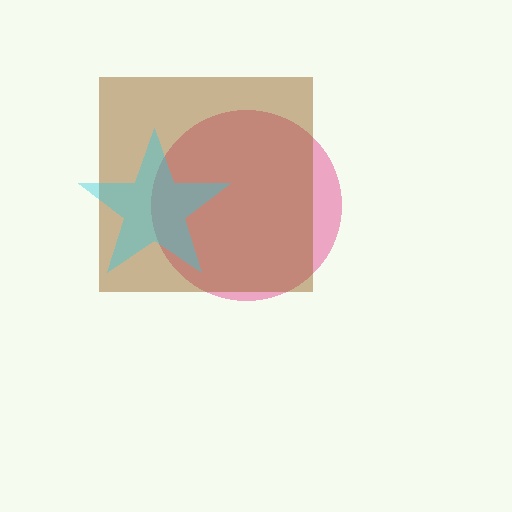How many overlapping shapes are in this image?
There are 3 overlapping shapes in the image.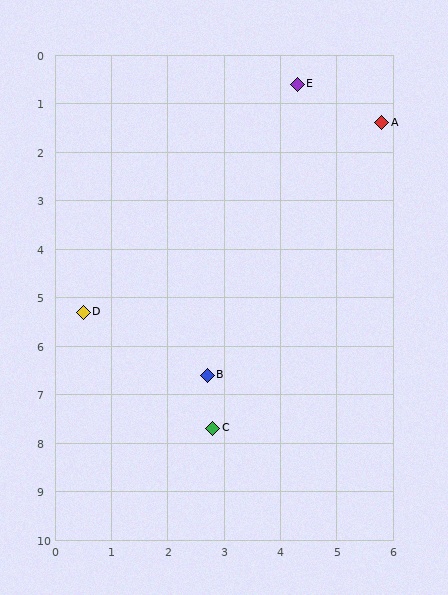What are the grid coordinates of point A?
Point A is at approximately (5.8, 1.4).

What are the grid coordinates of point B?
Point B is at approximately (2.7, 6.6).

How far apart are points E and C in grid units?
Points E and C are about 7.3 grid units apart.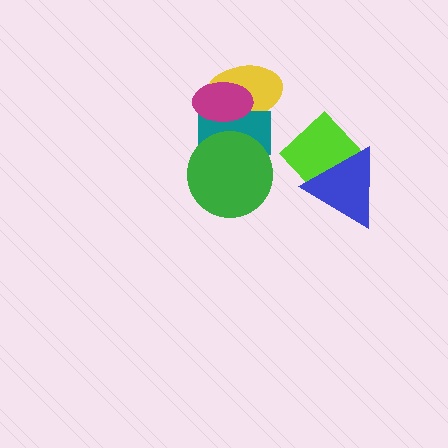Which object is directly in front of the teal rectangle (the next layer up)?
The green circle is directly in front of the teal rectangle.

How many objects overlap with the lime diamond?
1 object overlaps with the lime diamond.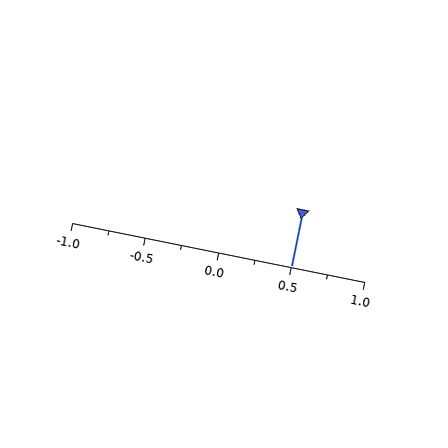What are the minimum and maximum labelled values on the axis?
The axis runs from -1.0 to 1.0.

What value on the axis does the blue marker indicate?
The marker indicates approximately 0.5.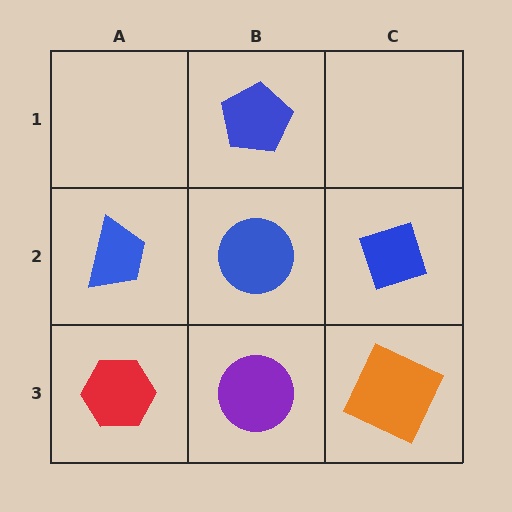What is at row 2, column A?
A blue trapezoid.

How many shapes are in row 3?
3 shapes.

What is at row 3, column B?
A purple circle.